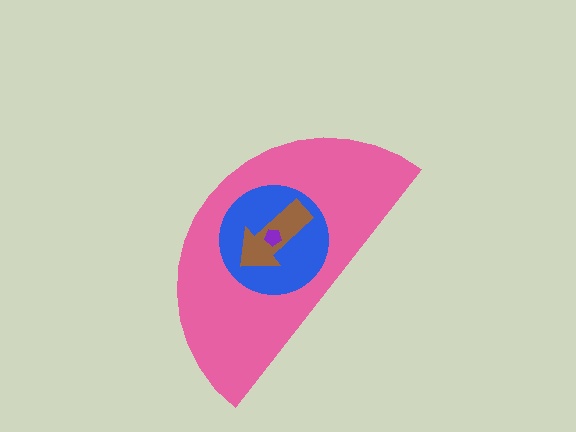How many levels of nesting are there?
4.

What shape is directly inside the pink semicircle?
The blue circle.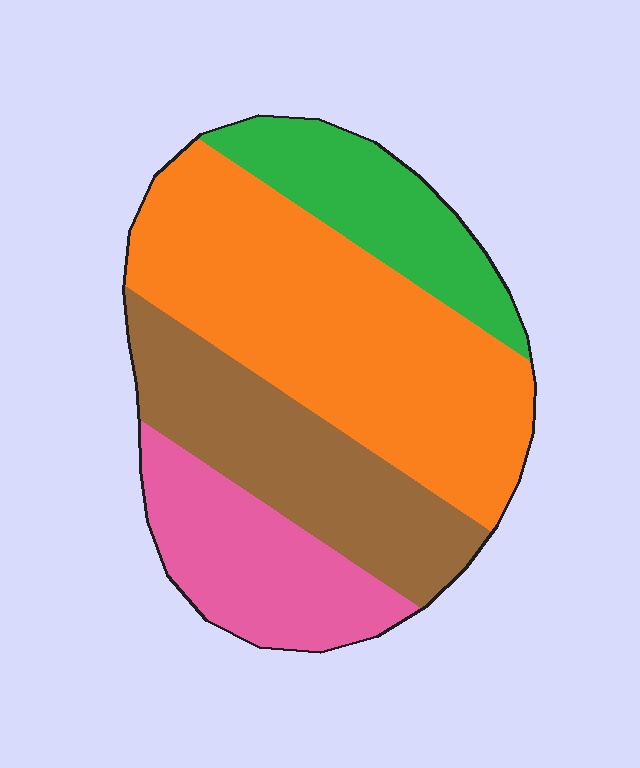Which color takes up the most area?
Orange, at roughly 45%.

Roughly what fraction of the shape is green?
Green takes up about one sixth (1/6) of the shape.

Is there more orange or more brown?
Orange.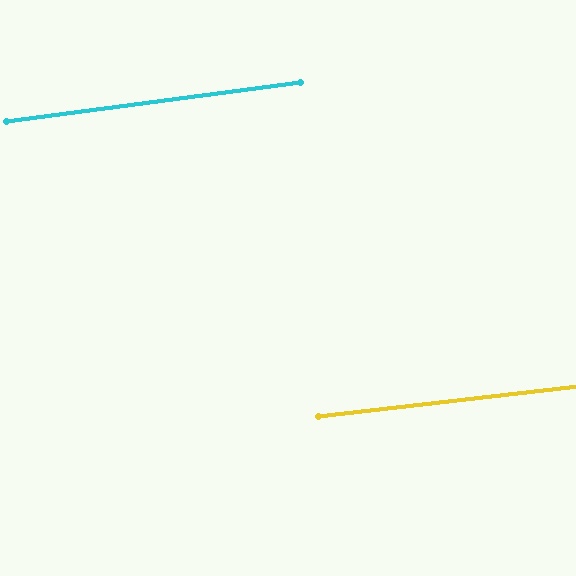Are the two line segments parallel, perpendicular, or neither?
Parallel — their directions differ by only 0.9°.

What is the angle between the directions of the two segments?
Approximately 1 degree.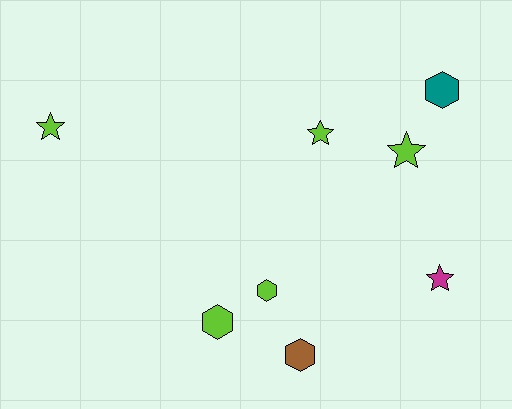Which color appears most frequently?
Lime, with 5 objects.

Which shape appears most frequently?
Hexagon, with 4 objects.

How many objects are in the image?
There are 8 objects.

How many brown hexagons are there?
There is 1 brown hexagon.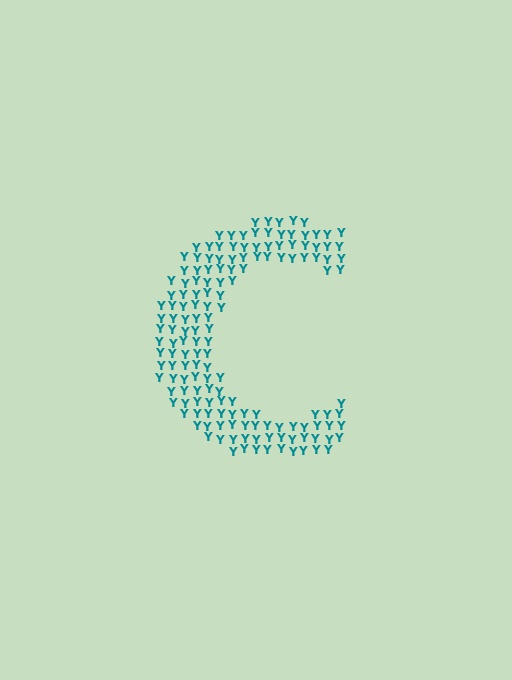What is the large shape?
The large shape is the letter C.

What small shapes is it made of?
It is made of small letter Y's.